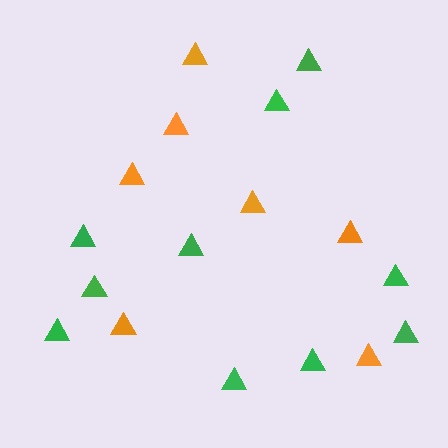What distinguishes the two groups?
There are 2 groups: one group of green triangles (10) and one group of orange triangles (7).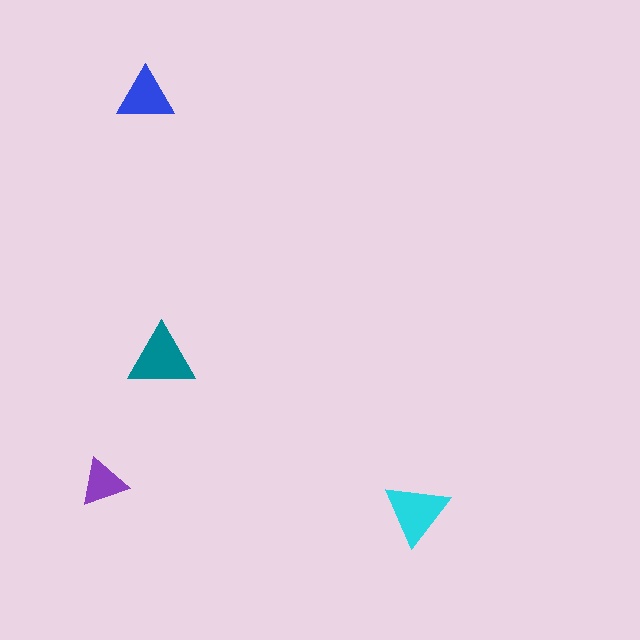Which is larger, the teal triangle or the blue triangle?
The teal one.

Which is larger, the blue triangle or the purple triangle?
The blue one.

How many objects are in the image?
There are 4 objects in the image.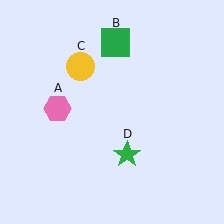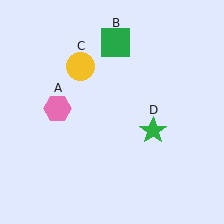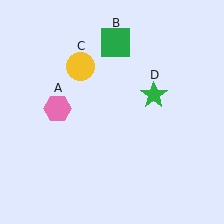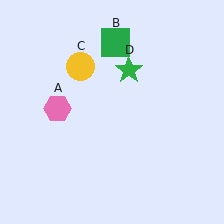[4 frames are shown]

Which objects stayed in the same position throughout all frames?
Pink hexagon (object A) and green square (object B) and yellow circle (object C) remained stationary.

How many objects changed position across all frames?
1 object changed position: green star (object D).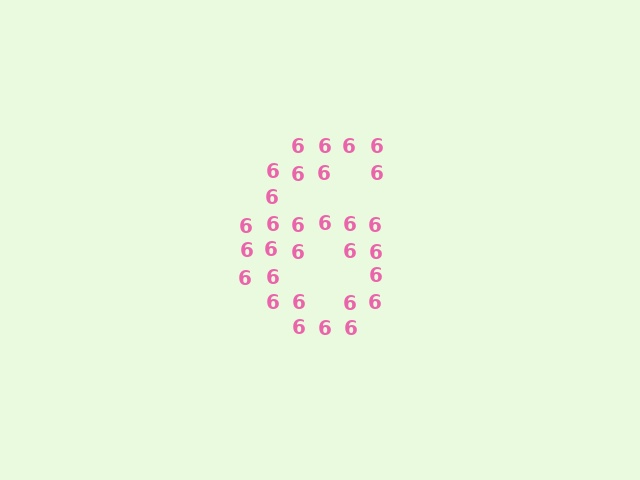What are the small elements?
The small elements are digit 6's.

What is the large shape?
The large shape is the digit 6.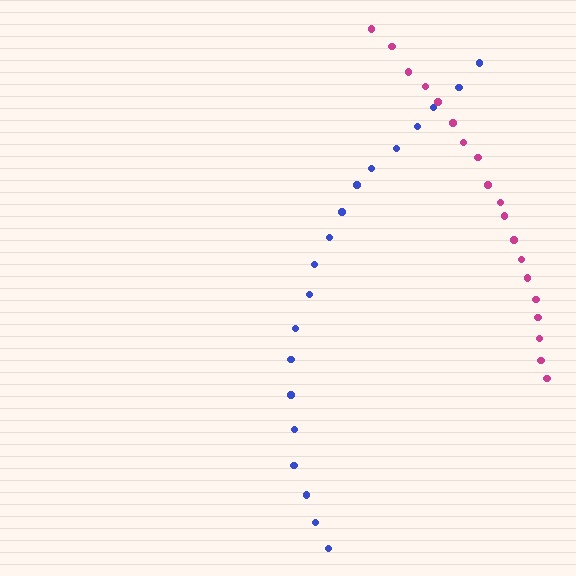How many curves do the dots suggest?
There are 2 distinct paths.